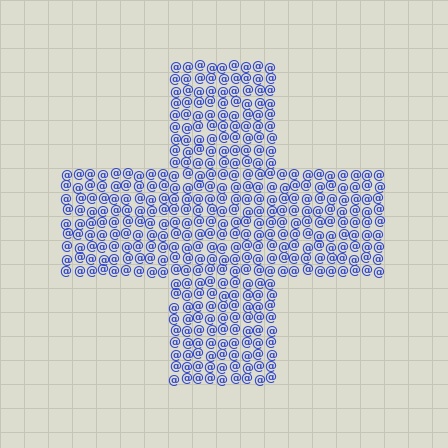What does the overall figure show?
The overall figure shows a cross.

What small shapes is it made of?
It is made of small at signs.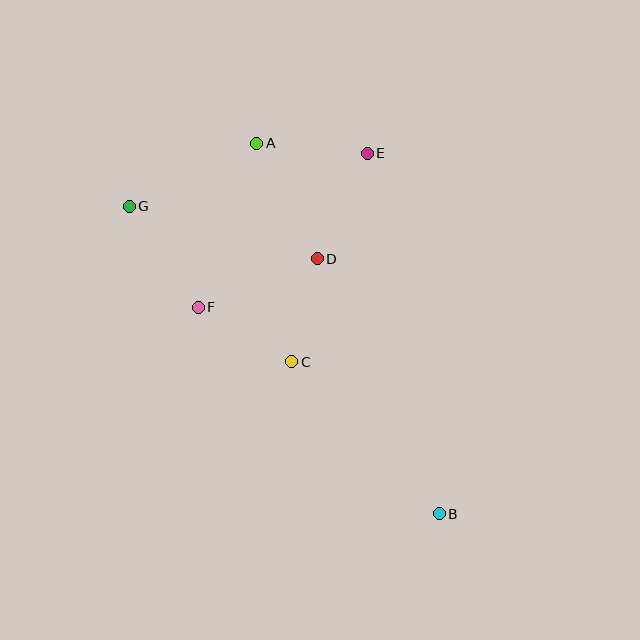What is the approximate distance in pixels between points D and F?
The distance between D and F is approximately 129 pixels.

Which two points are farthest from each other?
Points B and G are farthest from each other.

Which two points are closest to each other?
Points C and D are closest to each other.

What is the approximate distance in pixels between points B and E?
The distance between B and E is approximately 368 pixels.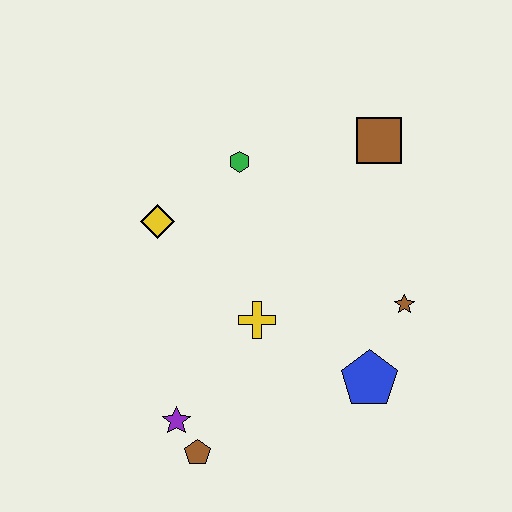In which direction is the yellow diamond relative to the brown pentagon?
The yellow diamond is above the brown pentagon.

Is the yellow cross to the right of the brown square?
No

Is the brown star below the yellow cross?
No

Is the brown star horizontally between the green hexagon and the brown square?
No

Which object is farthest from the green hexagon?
The brown pentagon is farthest from the green hexagon.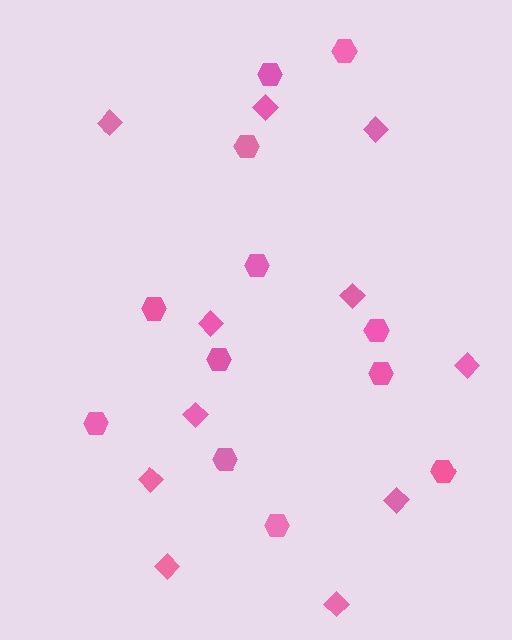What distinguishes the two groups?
There are 2 groups: one group of diamonds (11) and one group of hexagons (12).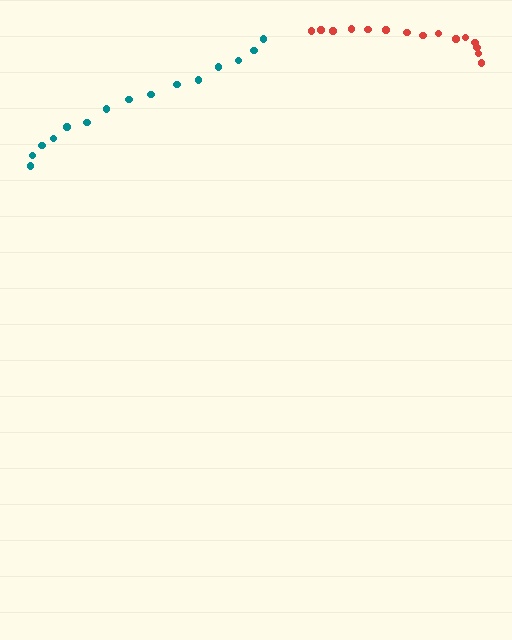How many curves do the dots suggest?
There are 2 distinct paths.